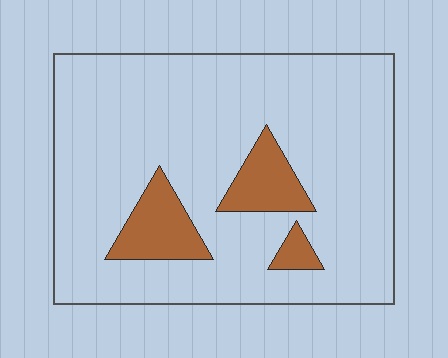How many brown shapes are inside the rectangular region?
3.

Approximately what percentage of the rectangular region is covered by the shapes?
Approximately 15%.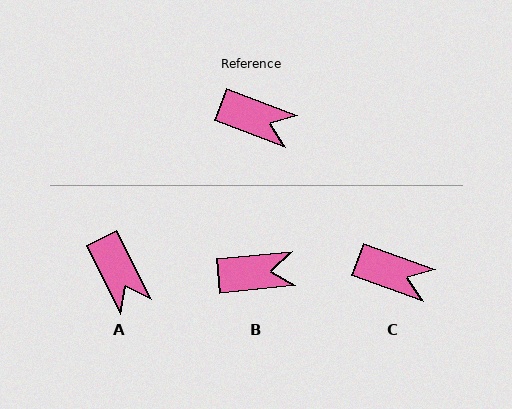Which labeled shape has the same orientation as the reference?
C.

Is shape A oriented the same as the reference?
No, it is off by about 43 degrees.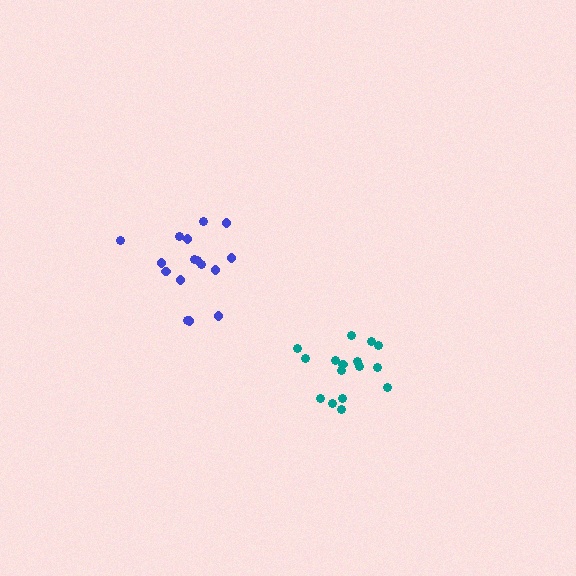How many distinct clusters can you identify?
There are 2 distinct clusters.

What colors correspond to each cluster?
The clusters are colored: teal, blue.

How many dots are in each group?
Group 1: 16 dots, Group 2: 16 dots (32 total).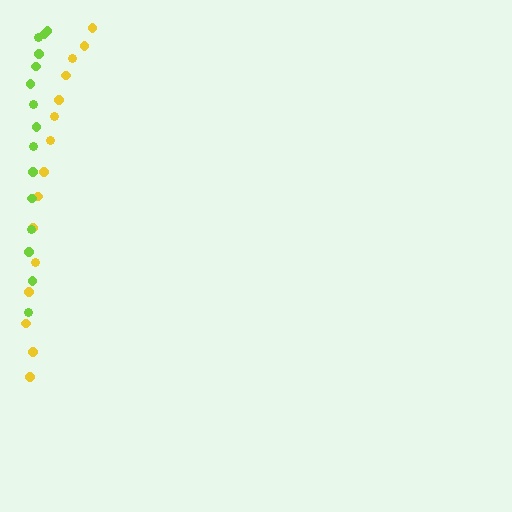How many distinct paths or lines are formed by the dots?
There are 2 distinct paths.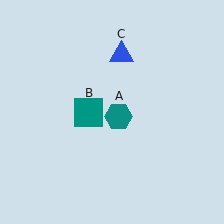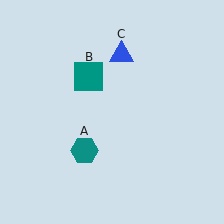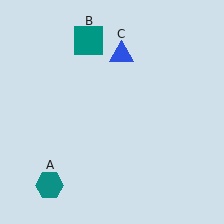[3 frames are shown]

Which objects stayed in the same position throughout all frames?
Blue triangle (object C) remained stationary.